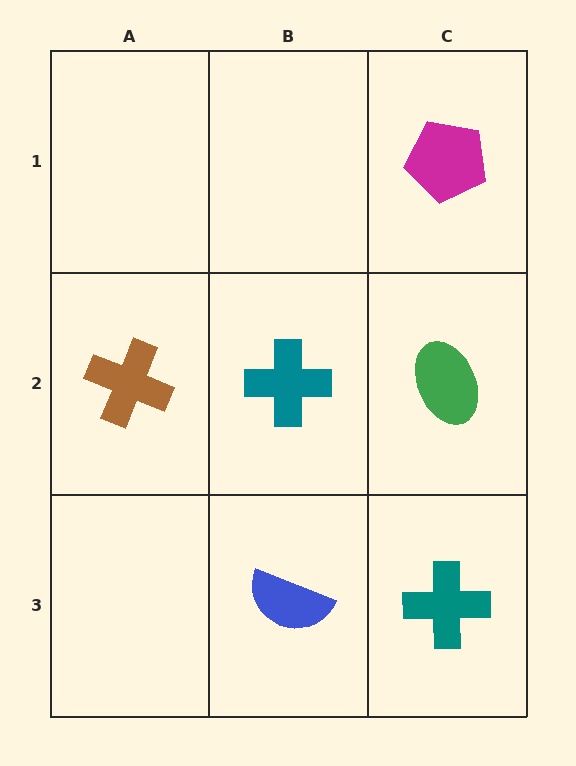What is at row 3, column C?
A teal cross.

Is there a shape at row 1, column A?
No, that cell is empty.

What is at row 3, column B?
A blue semicircle.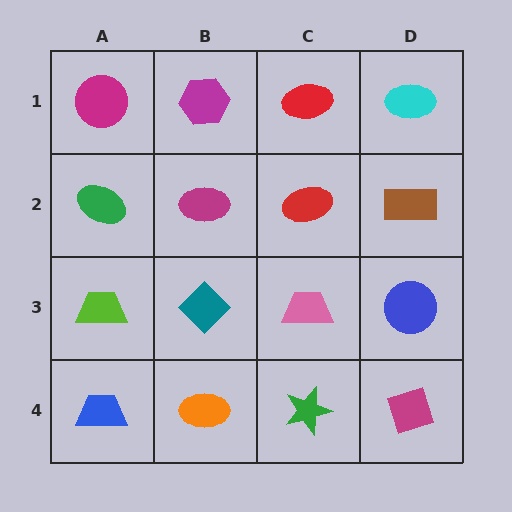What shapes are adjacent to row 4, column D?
A blue circle (row 3, column D), a green star (row 4, column C).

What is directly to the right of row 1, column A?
A magenta hexagon.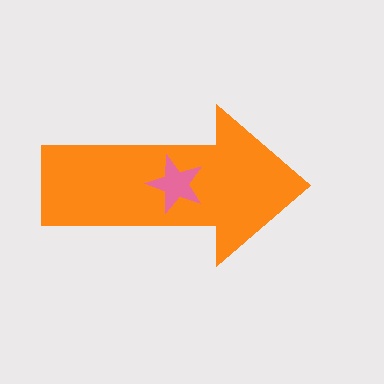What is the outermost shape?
The orange arrow.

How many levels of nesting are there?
2.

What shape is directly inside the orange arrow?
The pink star.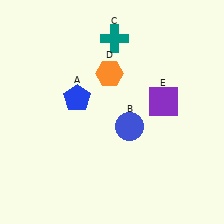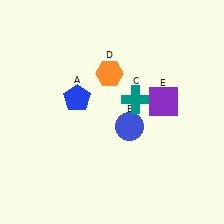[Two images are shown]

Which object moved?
The teal cross (C) moved down.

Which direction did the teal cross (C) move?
The teal cross (C) moved down.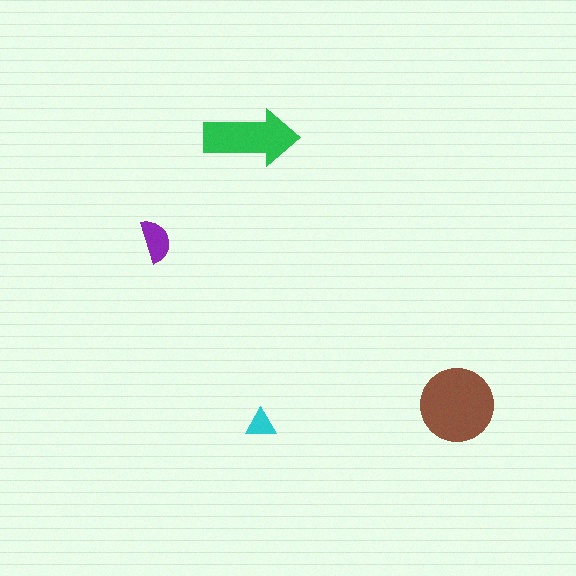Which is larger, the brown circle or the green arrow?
The brown circle.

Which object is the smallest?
The cyan triangle.